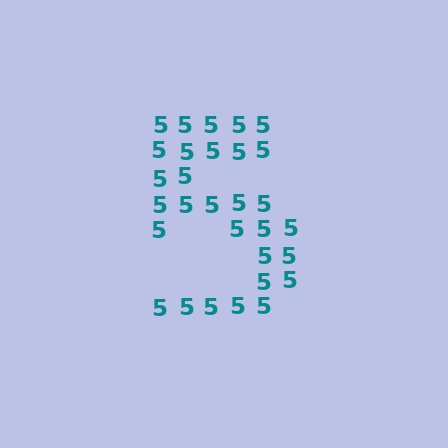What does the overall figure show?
The overall figure shows the digit 5.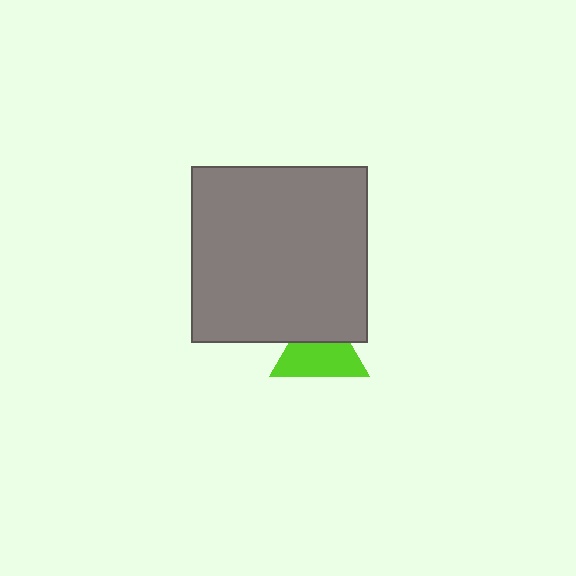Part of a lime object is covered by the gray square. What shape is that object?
It is a triangle.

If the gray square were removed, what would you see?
You would see the complete lime triangle.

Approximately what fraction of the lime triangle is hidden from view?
Roughly 37% of the lime triangle is hidden behind the gray square.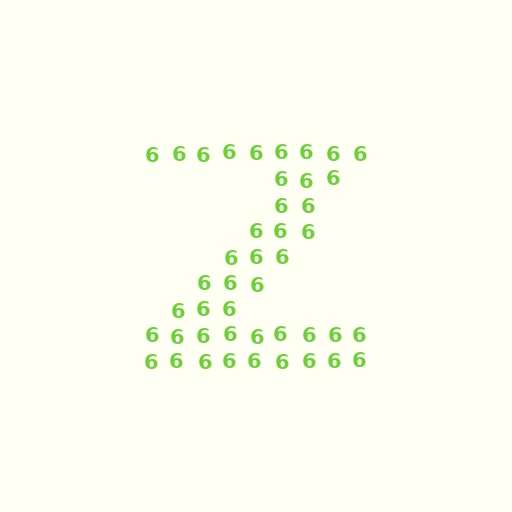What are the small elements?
The small elements are digit 6's.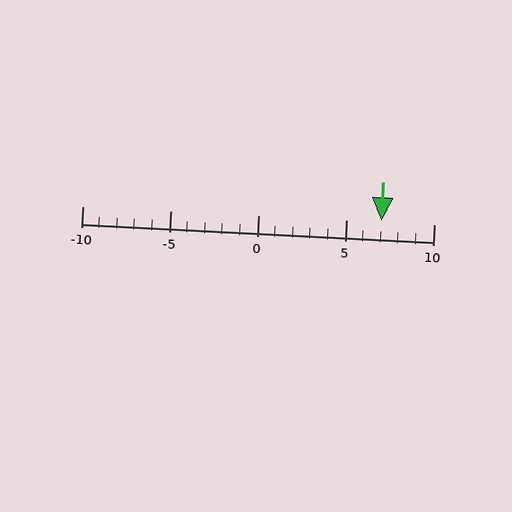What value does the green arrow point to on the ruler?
The green arrow points to approximately 7.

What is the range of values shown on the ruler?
The ruler shows values from -10 to 10.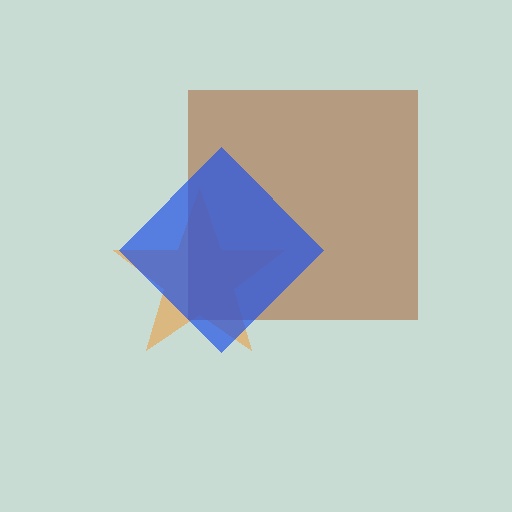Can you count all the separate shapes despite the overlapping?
Yes, there are 3 separate shapes.